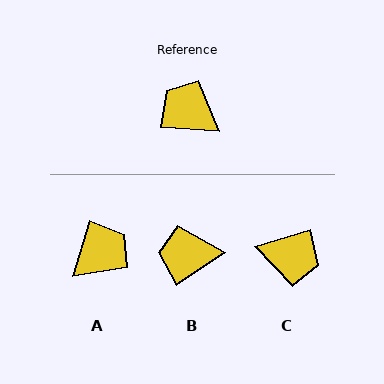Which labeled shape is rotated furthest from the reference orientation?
C, about 158 degrees away.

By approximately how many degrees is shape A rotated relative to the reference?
Approximately 103 degrees clockwise.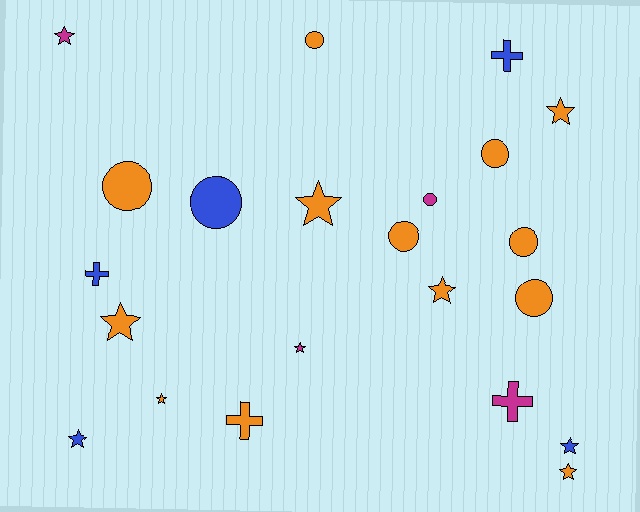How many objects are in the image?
There are 22 objects.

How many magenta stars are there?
There are 2 magenta stars.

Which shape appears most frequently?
Star, with 10 objects.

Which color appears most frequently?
Orange, with 13 objects.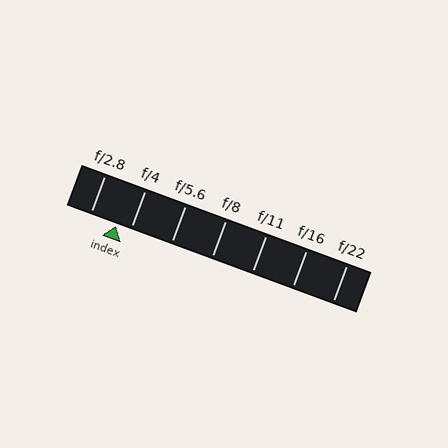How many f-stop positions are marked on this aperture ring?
There are 7 f-stop positions marked.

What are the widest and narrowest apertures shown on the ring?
The widest aperture shown is f/2.8 and the narrowest is f/22.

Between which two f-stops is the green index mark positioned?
The index mark is between f/2.8 and f/4.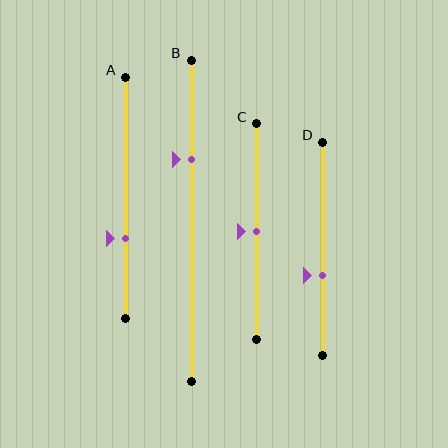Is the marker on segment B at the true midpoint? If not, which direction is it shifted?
No, the marker on segment B is shifted upward by about 19% of the segment length.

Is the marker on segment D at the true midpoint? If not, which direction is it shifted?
No, the marker on segment D is shifted downward by about 12% of the segment length.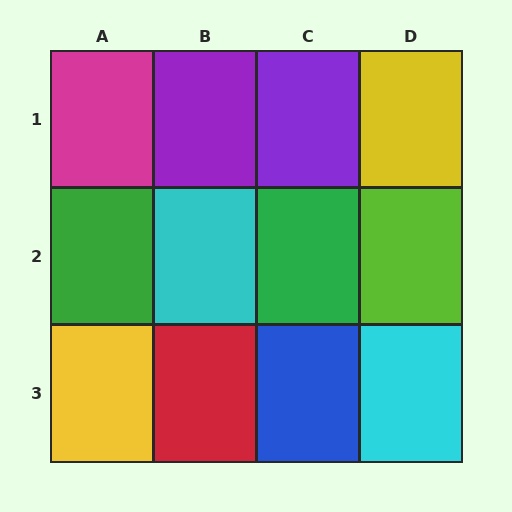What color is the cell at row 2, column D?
Lime.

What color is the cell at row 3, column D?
Cyan.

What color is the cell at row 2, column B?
Cyan.